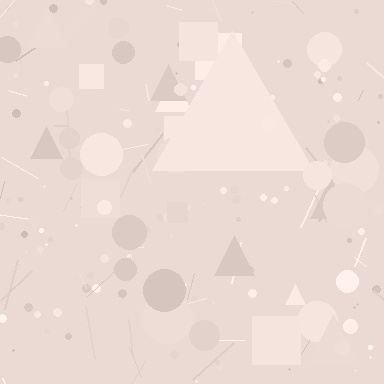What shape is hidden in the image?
A triangle is hidden in the image.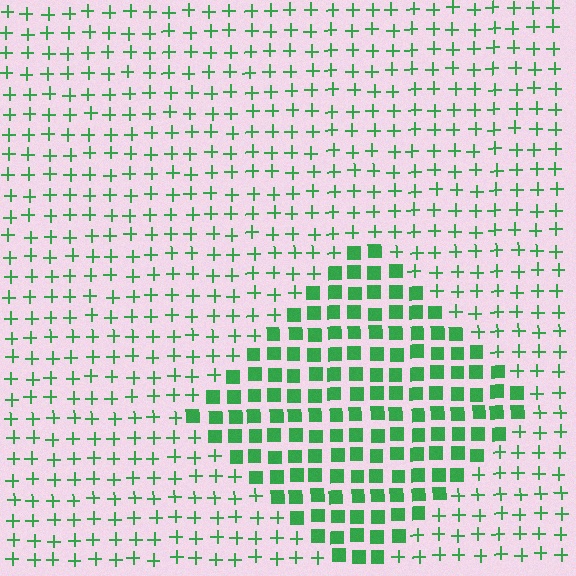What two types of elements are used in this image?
The image uses squares inside the diamond region and plus signs outside it.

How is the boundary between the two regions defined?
The boundary is defined by a change in element shape: squares inside vs. plus signs outside. All elements share the same color and spacing.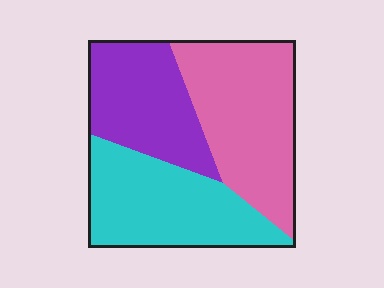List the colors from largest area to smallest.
From largest to smallest: pink, cyan, purple.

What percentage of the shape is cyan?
Cyan takes up between a third and a half of the shape.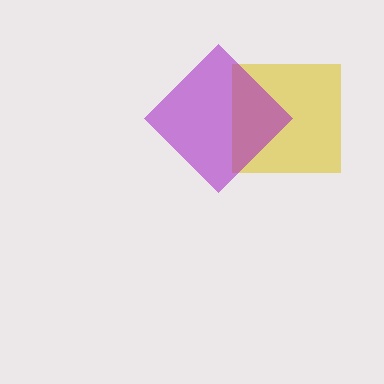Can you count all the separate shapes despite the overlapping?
Yes, there are 2 separate shapes.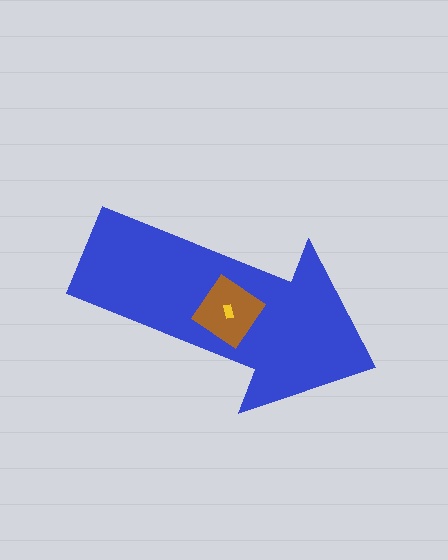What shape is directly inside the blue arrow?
The brown diamond.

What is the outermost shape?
The blue arrow.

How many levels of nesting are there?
3.